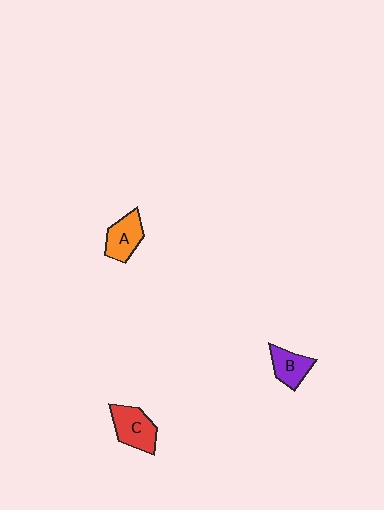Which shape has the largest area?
Shape C (red).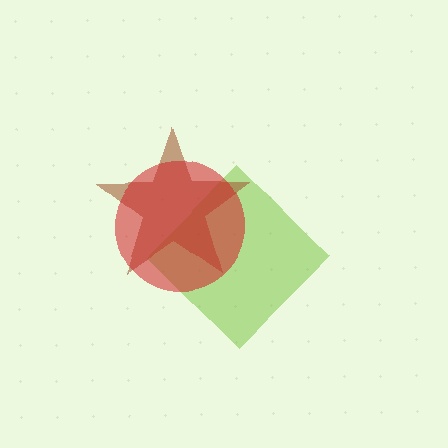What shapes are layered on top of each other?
The layered shapes are: a lime diamond, a brown star, a red circle.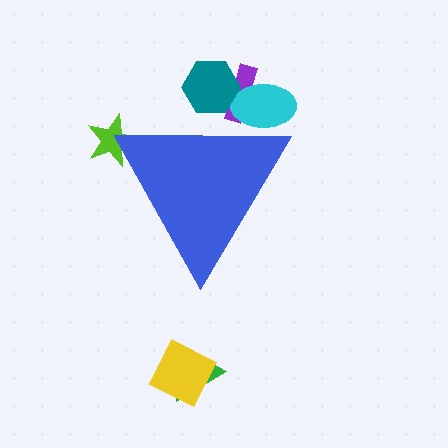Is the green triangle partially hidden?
No, the green triangle is fully visible.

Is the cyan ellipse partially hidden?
Yes, the cyan ellipse is partially hidden behind the blue triangle.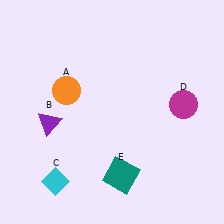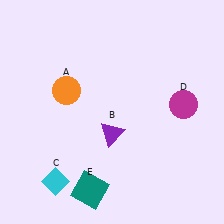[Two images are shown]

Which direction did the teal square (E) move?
The teal square (E) moved left.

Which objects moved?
The objects that moved are: the purple triangle (B), the teal square (E).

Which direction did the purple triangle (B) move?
The purple triangle (B) moved right.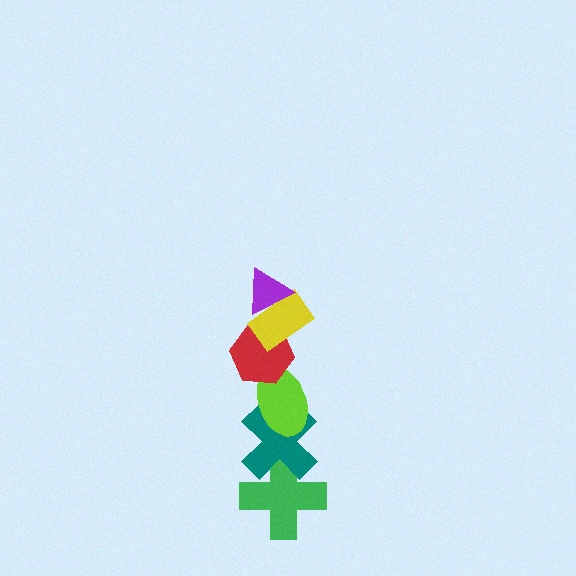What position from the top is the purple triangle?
The purple triangle is 1st from the top.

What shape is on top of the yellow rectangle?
The purple triangle is on top of the yellow rectangle.